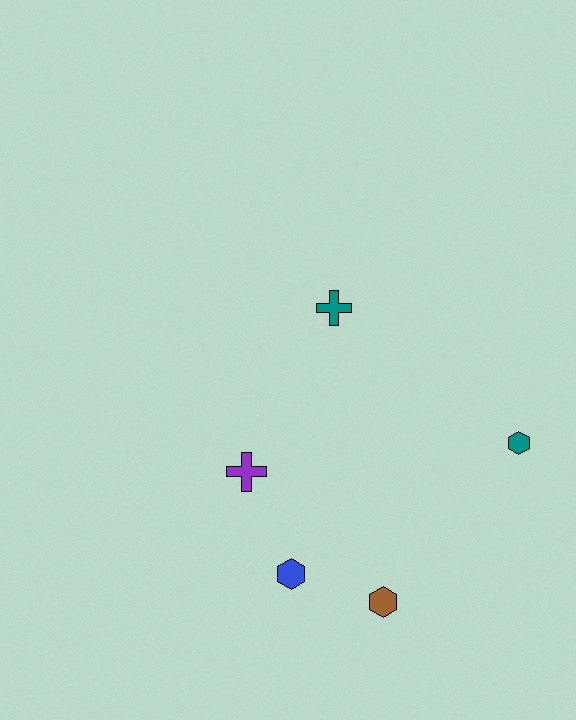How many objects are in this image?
There are 5 objects.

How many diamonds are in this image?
There are no diamonds.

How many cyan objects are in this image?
There are no cyan objects.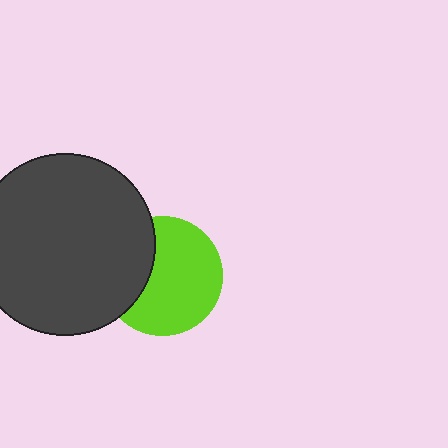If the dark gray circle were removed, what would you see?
You would see the complete lime circle.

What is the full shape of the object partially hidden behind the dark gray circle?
The partially hidden object is a lime circle.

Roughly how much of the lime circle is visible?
Most of it is visible (roughly 68%).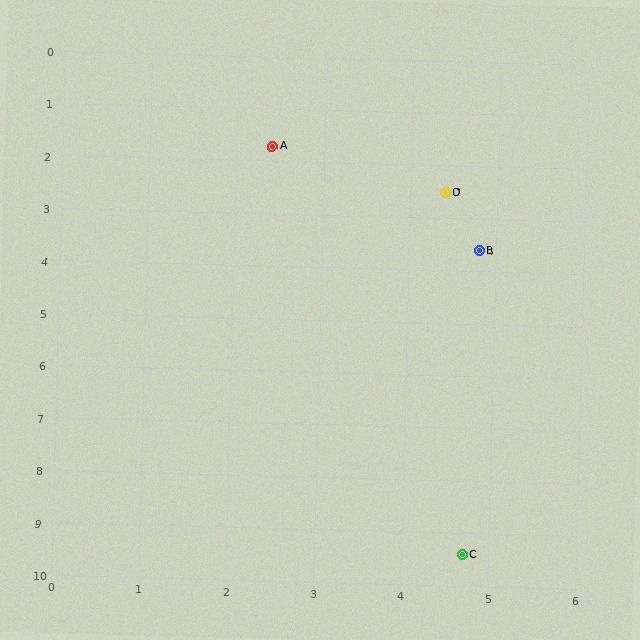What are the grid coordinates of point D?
Point D is at approximately (4.4, 2.5).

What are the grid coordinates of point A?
Point A is at approximately (2.4, 1.7).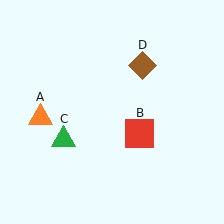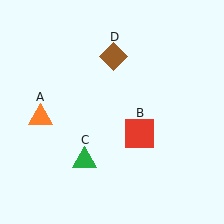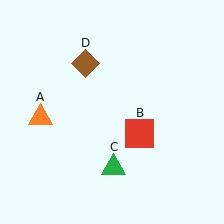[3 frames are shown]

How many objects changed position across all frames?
2 objects changed position: green triangle (object C), brown diamond (object D).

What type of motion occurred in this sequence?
The green triangle (object C), brown diamond (object D) rotated counterclockwise around the center of the scene.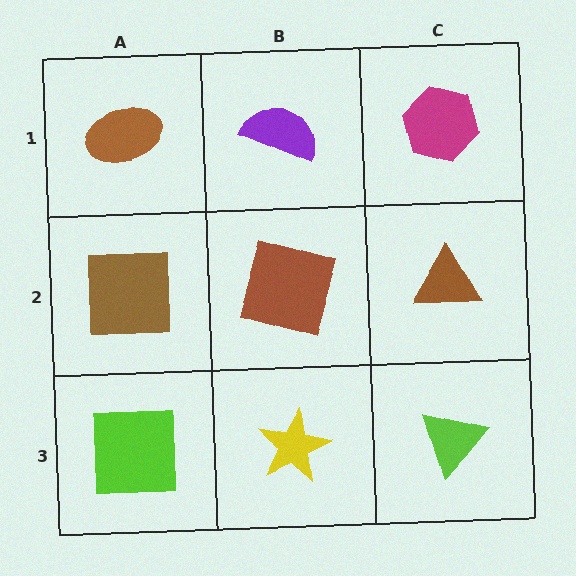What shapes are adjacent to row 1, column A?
A brown square (row 2, column A), a purple semicircle (row 1, column B).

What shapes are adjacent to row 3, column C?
A brown triangle (row 2, column C), a yellow star (row 3, column B).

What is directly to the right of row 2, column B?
A brown triangle.